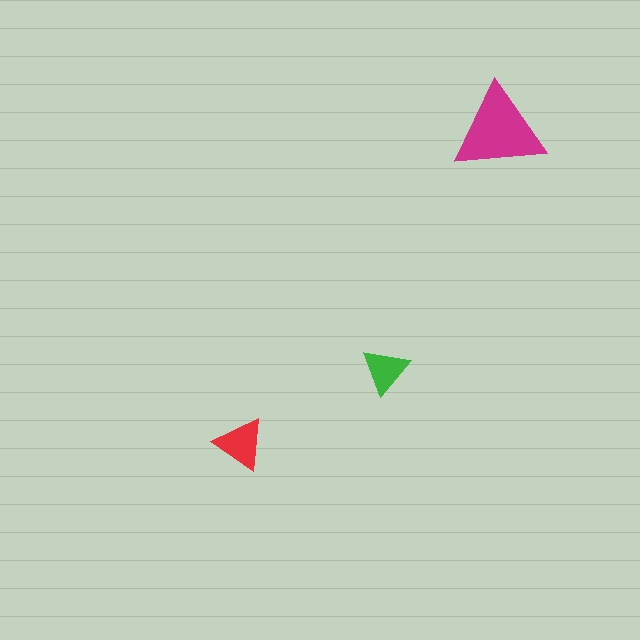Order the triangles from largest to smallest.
the magenta one, the red one, the green one.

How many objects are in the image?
There are 3 objects in the image.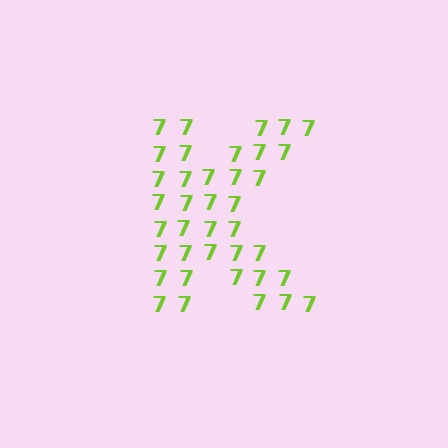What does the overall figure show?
The overall figure shows the letter K.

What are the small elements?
The small elements are digit 7's.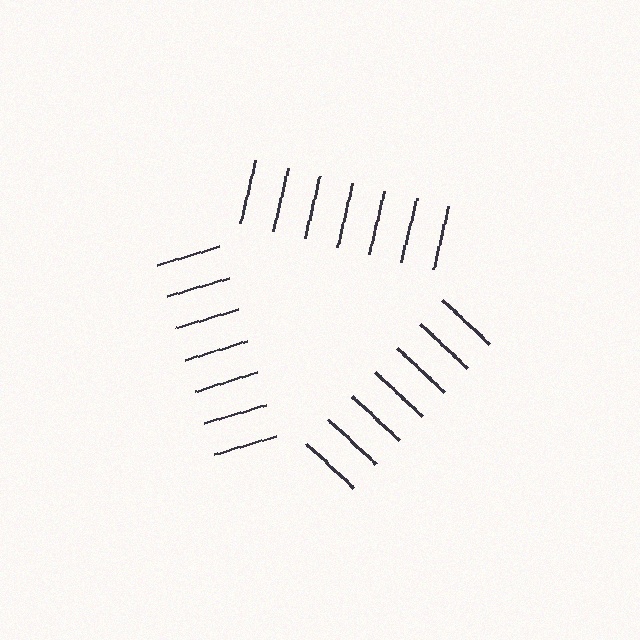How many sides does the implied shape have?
3 sides — the line-ends trace a triangle.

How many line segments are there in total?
21 — 7 along each of the 3 edges.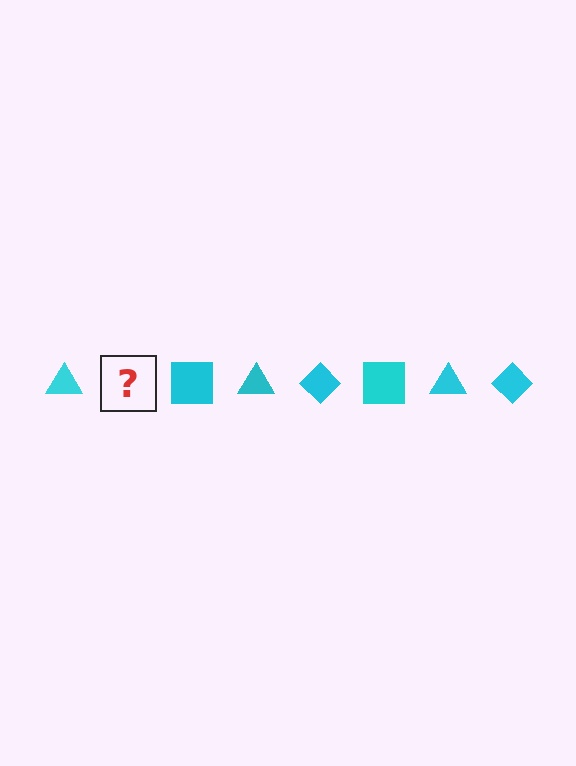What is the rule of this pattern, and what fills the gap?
The rule is that the pattern cycles through triangle, diamond, square shapes in cyan. The gap should be filled with a cyan diamond.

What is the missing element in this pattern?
The missing element is a cyan diamond.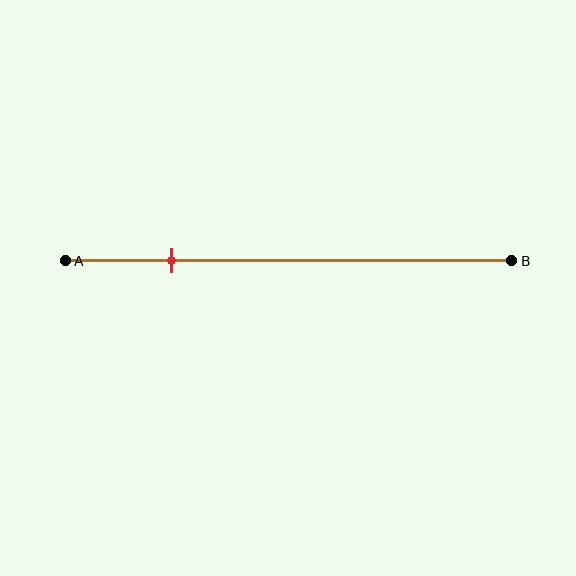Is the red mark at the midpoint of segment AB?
No, the mark is at about 25% from A, not at the 50% midpoint.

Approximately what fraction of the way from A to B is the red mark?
The red mark is approximately 25% of the way from A to B.